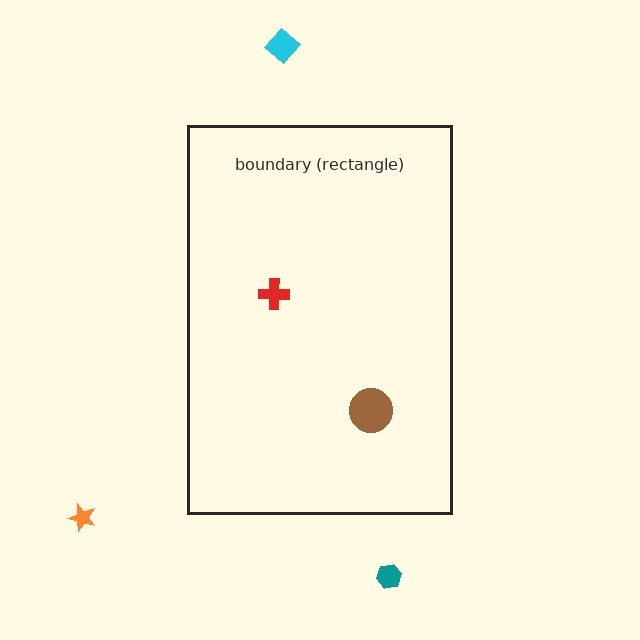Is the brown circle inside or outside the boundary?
Inside.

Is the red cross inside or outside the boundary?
Inside.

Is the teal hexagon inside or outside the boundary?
Outside.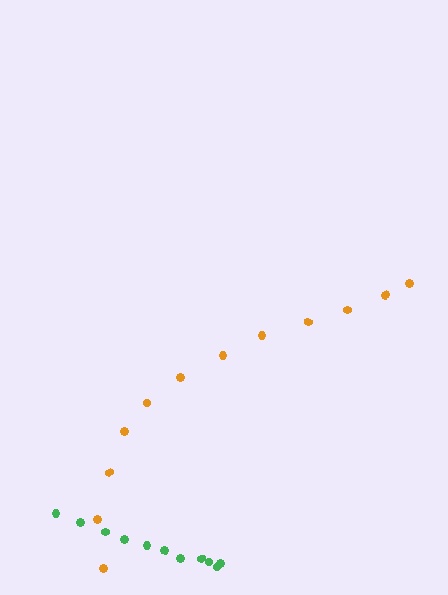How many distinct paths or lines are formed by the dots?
There are 2 distinct paths.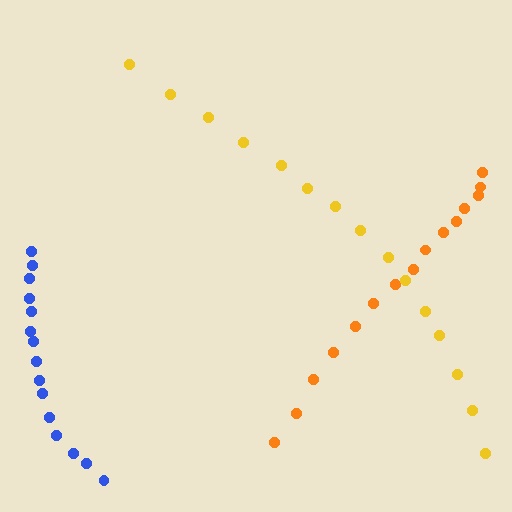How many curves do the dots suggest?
There are 3 distinct paths.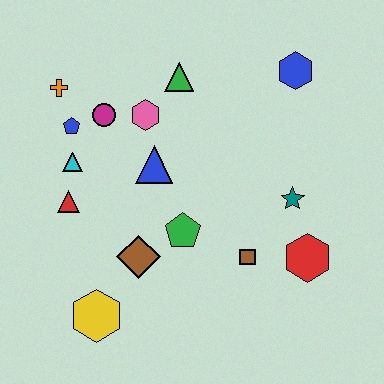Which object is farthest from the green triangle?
The yellow hexagon is farthest from the green triangle.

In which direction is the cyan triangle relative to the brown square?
The cyan triangle is to the left of the brown square.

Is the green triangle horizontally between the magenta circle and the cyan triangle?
No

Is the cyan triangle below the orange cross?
Yes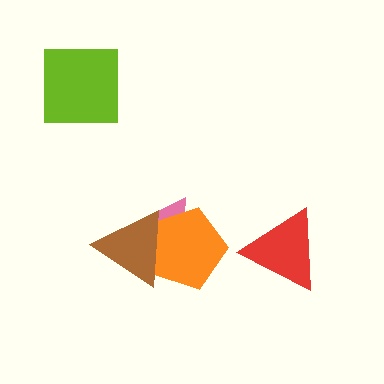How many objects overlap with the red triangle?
0 objects overlap with the red triangle.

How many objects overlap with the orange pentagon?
2 objects overlap with the orange pentagon.